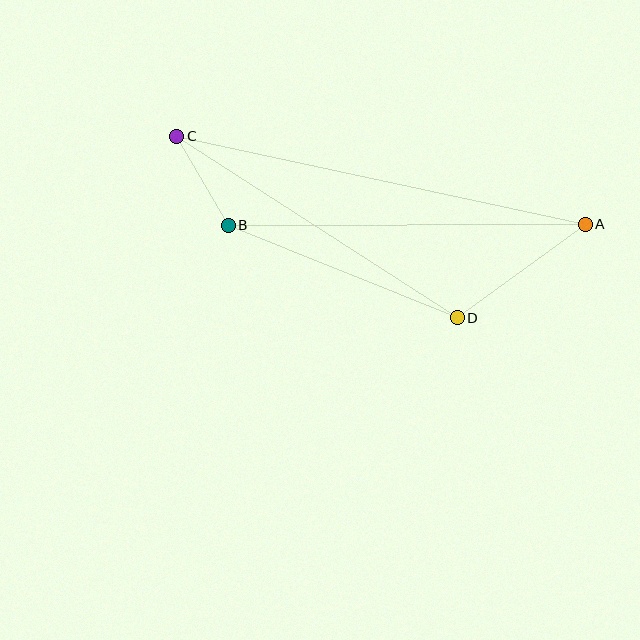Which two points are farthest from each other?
Points A and C are farthest from each other.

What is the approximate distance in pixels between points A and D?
The distance between A and D is approximately 158 pixels.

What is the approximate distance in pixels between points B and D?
The distance between B and D is approximately 247 pixels.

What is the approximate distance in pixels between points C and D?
The distance between C and D is approximately 334 pixels.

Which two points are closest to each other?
Points B and C are closest to each other.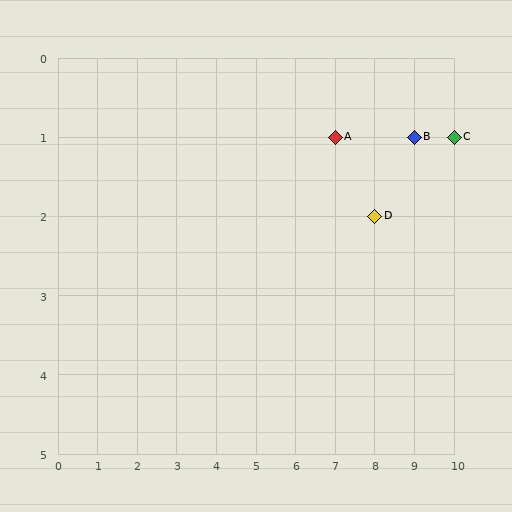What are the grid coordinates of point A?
Point A is at grid coordinates (7, 1).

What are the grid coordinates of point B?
Point B is at grid coordinates (9, 1).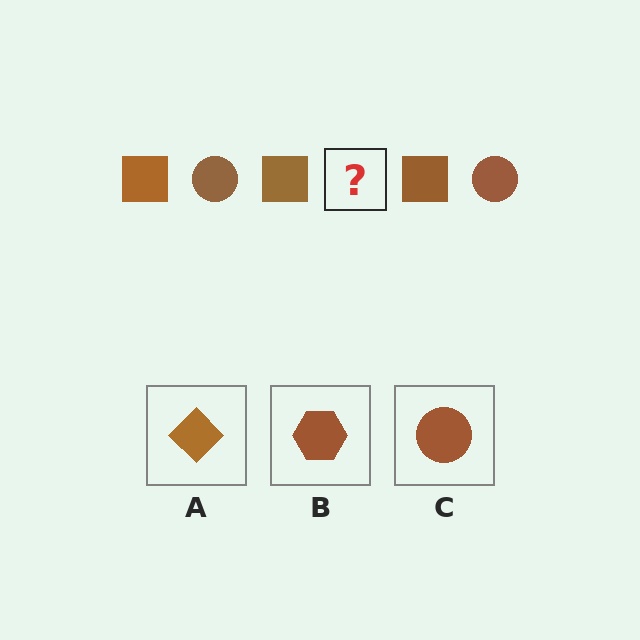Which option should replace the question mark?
Option C.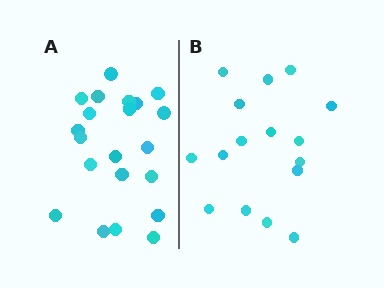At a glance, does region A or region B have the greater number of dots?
Region A (the left region) has more dots.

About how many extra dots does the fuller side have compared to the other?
Region A has about 5 more dots than region B.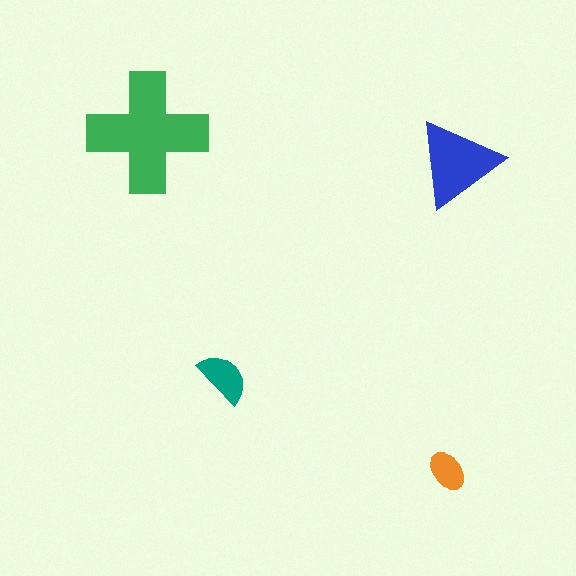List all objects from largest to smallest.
The green cross, the blue triangle, the teal semicircle, the orange ellipse.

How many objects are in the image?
There are 4 objects in the image.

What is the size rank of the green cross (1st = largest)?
1st.